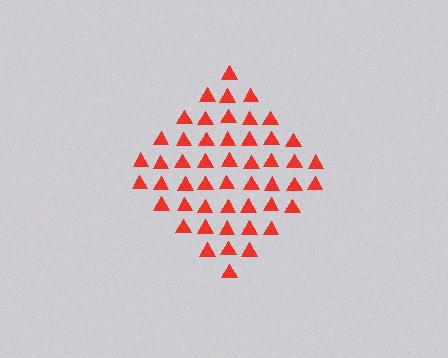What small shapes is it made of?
It is made of small triangles.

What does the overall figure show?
The overall figure shows a diamond.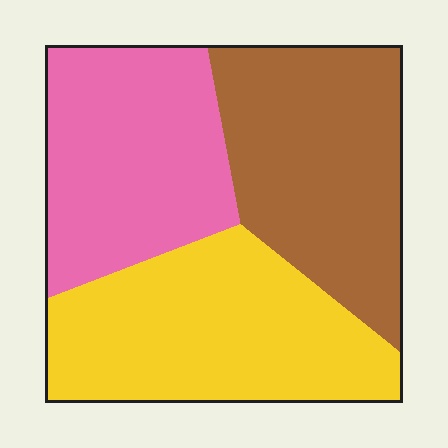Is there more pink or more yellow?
Yellow.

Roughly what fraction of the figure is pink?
Pink covers roughly 30% of the figure.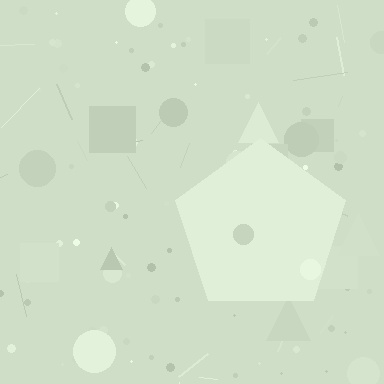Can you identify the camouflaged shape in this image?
The camouflaged shape is a pentagon.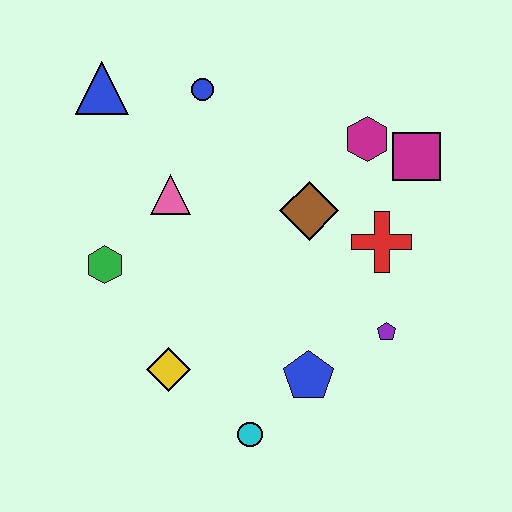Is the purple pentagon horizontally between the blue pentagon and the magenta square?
Yes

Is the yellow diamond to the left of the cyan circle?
Yes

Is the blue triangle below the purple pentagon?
No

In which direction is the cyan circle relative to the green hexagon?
The cyan circle is below the green hexagon.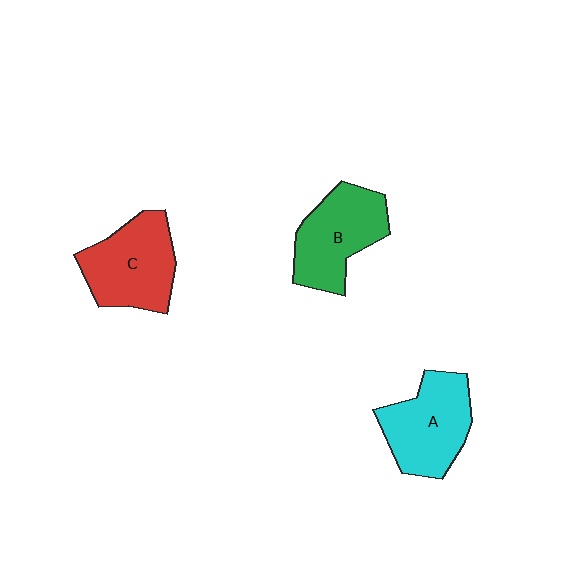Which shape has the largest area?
Shape C (red).